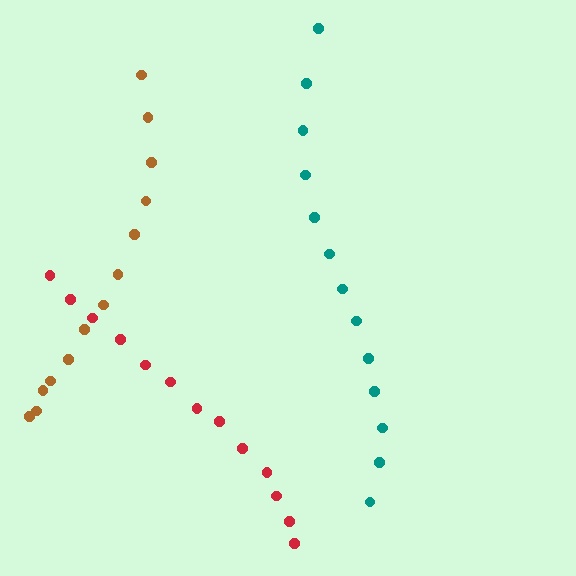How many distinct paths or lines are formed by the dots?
There are 3 distinct paths.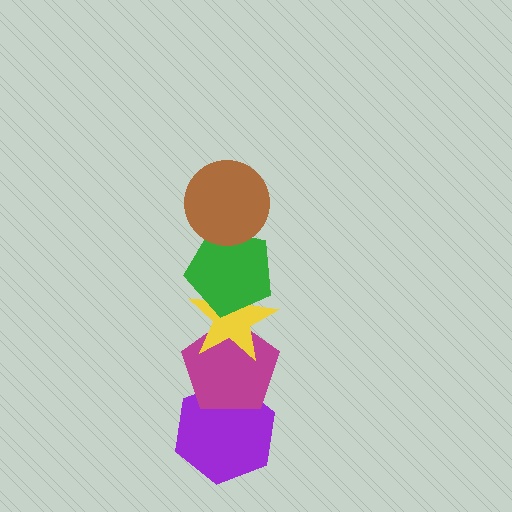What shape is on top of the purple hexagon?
The magenta pentagon is on top of the purple hexagon.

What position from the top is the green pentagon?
The green pentagon is 2nd from the top.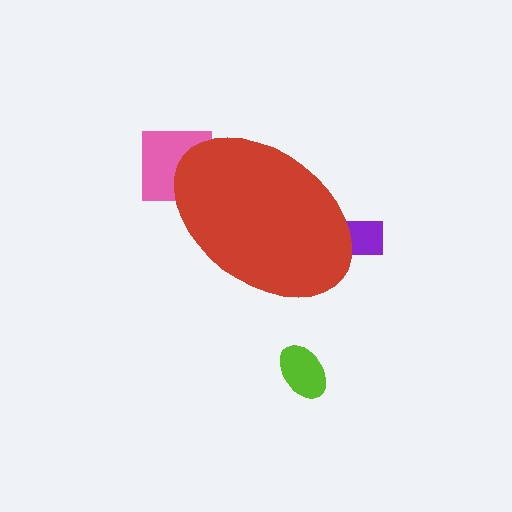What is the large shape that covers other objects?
A red ellipse.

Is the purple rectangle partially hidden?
Yes, the purple rectangle is partially hidden behind the red ellipse.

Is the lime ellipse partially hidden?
No, the lime ellipse is fully visible.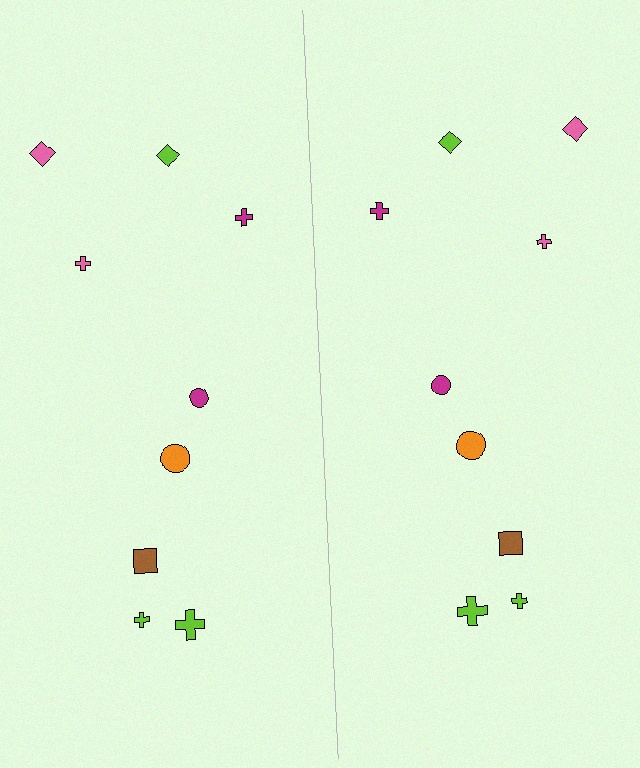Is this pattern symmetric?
Yes, this pattern has bilateral (reflection) symmetry.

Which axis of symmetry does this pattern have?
The pattern has a vertical axis of symmetry running through the center of the image.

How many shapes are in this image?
There are 18 shapes in this image.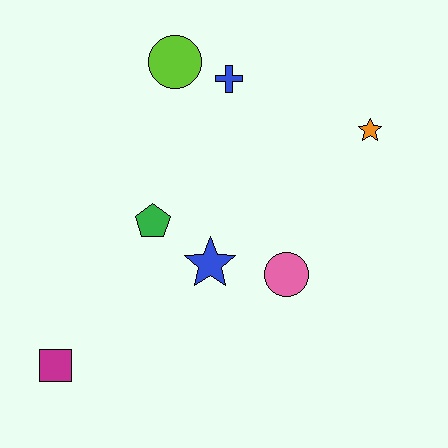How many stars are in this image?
There are 2 stars.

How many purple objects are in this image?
There are no purple objects.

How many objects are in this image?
There are 7 objects.